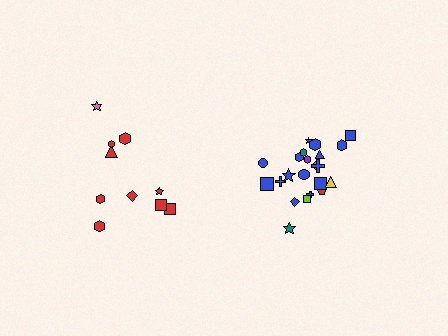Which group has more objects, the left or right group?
The right group.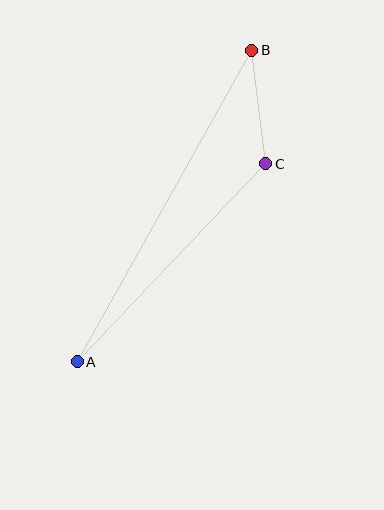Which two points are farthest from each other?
Points A and B are farthest from each other.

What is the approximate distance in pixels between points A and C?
The distance between A and C is approximately 274 pixels.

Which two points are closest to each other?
Points B and C are closest to each other.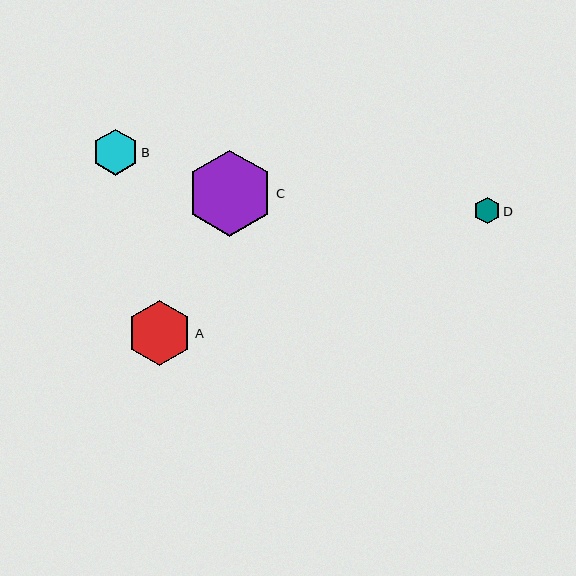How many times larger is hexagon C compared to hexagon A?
Hexagon C is approximately 1.3 times the size of hexagon A.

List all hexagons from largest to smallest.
From largest to smallest: C, A, B, D.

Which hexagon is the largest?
Hexagon C is the largest with a size of approximately 86 pixels.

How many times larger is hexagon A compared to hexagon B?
Hexagon A is approximately 1.4 times the size of hexagon B.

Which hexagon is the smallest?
Hexagon D is the smallest with a size of approximately 27 pixels.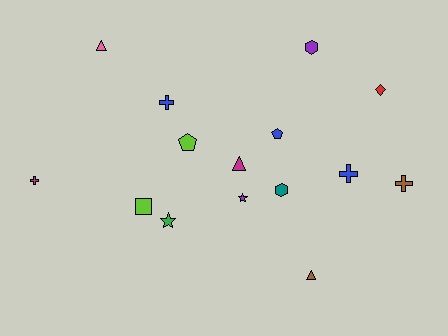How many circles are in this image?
There are no circles.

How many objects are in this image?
There are 15 objects.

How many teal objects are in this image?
There is 1 teal object.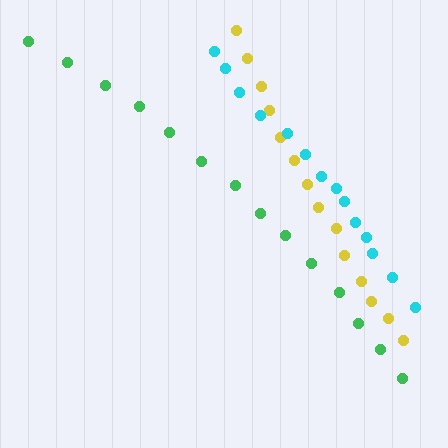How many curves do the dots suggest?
There are 3 distinct paths.